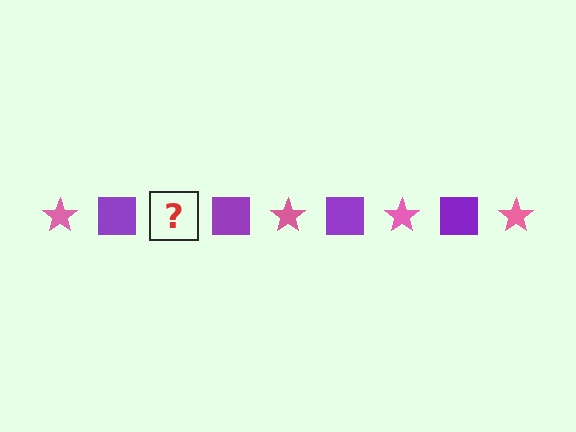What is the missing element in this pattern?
The missing element is a pink star.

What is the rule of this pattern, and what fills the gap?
The rule is that the pattern alternates between pink star and purple square. The gap should be filled with a pink star.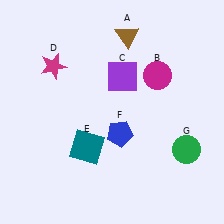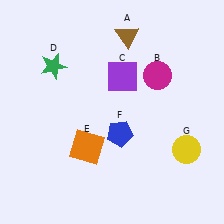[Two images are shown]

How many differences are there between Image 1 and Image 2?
There are 3 differences between the two images.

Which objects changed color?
D changed from magenta to green. E changed from teal to orange. G changed from green to yellow.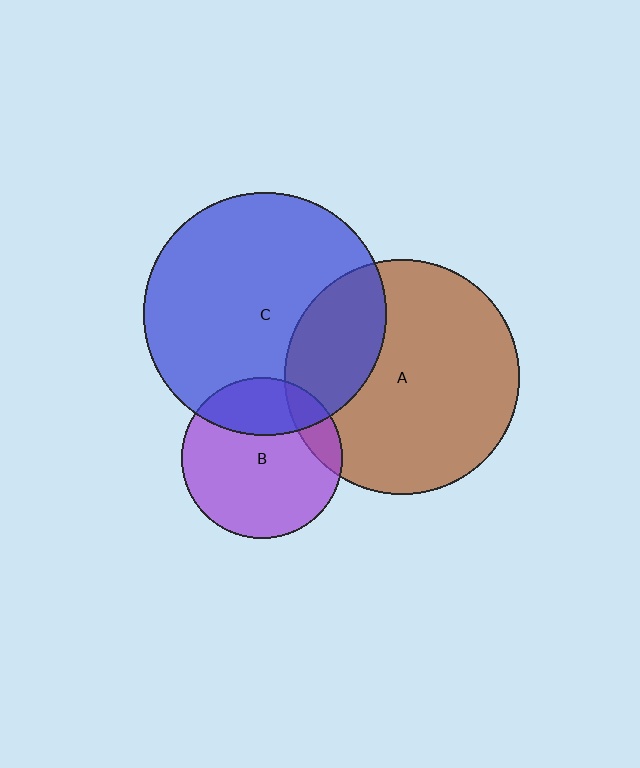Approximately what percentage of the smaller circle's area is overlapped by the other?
Approximately 25%.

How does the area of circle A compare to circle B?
Approximately 2.1 times.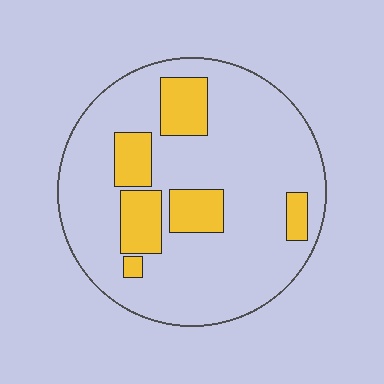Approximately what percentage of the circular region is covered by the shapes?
Approximately 20%.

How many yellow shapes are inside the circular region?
6.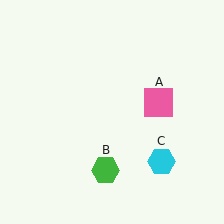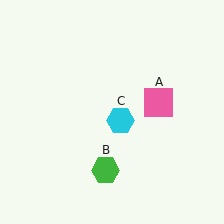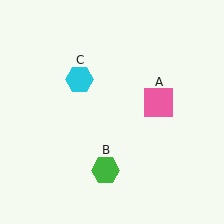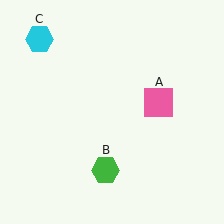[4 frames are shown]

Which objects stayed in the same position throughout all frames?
Pink square (object A) and green hexagon (object B) remained stationary.